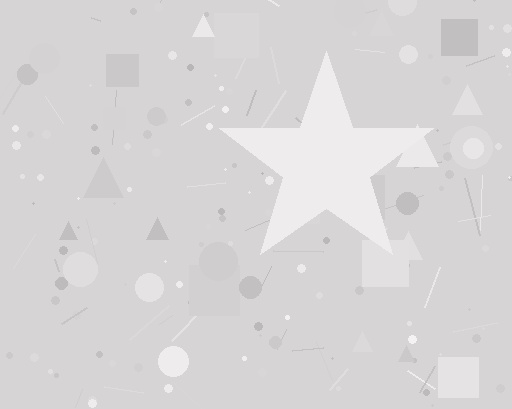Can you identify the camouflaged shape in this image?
The camouflaged shape is a star.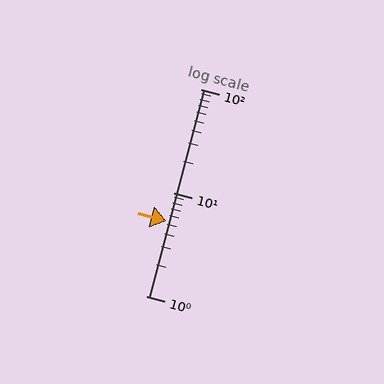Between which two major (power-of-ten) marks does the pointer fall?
The pointer is between 1 and 10.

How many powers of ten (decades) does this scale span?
The scale spans 2 decades, from 1 to 100.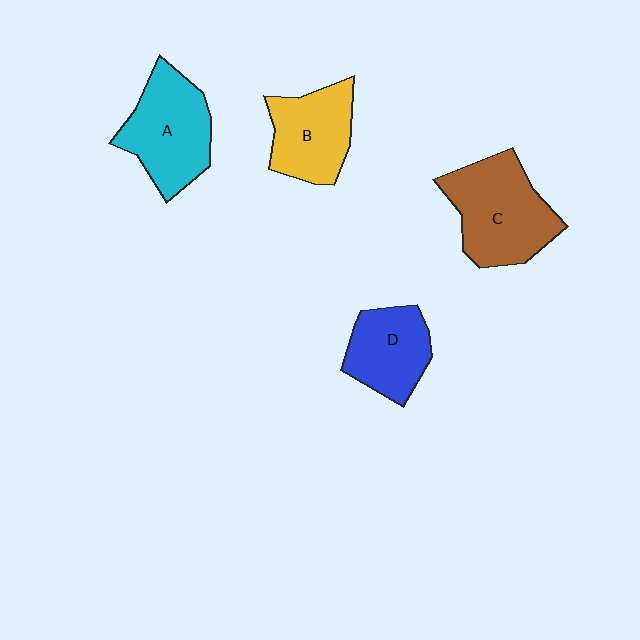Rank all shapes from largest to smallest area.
From largest to smallest: C (brown), A (cyan), B (yellow), D (blue).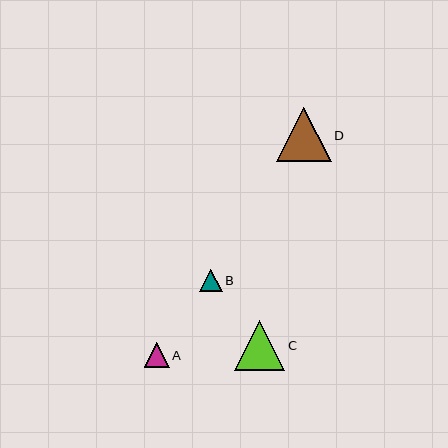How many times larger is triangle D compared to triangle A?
Triangle D is approximately 2.2 times the size of triangle A.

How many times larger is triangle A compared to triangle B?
Triangle A is approximately 1.1 times the size of triangle B.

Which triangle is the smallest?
Triangle B is the smallest with a size of approximately 22 pixels.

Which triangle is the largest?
Triangle D is the largest with a size of approximately 55 pixels.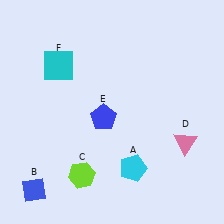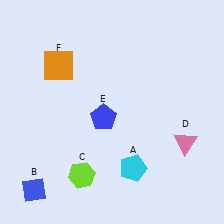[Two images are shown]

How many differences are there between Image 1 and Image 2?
There is 1 difference between the two images.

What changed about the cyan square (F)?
In Image 1, F is cyan. In Image 2, it changed to orange.